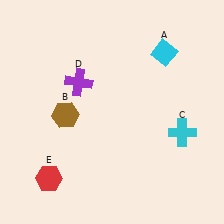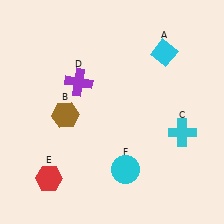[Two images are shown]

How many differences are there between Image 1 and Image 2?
There is 1 difference between the two images.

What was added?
A cyan circle (F) was added in Image 2.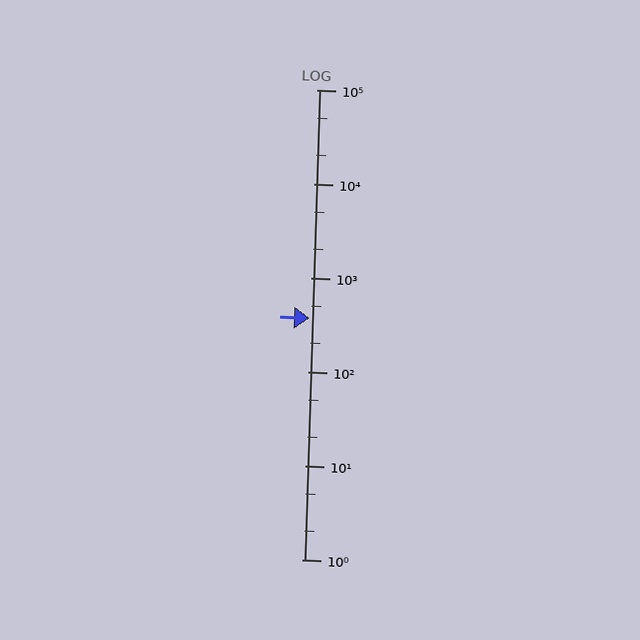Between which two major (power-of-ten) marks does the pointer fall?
The pointer is between 100 and 1000.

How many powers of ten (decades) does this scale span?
The scale spans 5 decades, from 1 to 100000.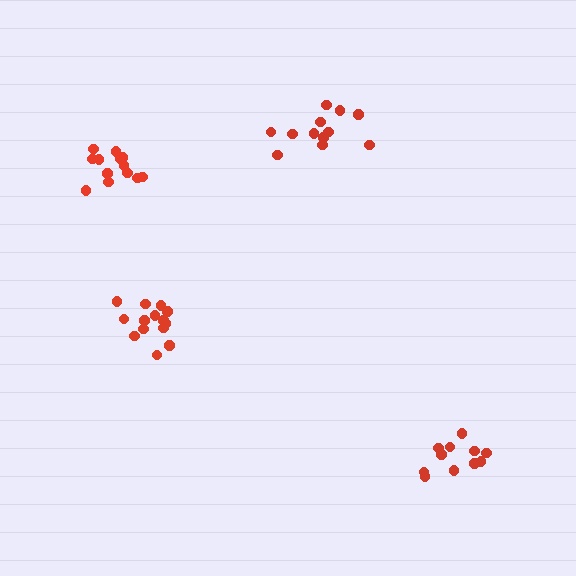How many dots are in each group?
Group 1: 11 dots, Group 2: 14 dots, Group 3: 13 dots, Group 4: 12 dots (50 total).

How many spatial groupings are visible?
There are 4 spatial groupings.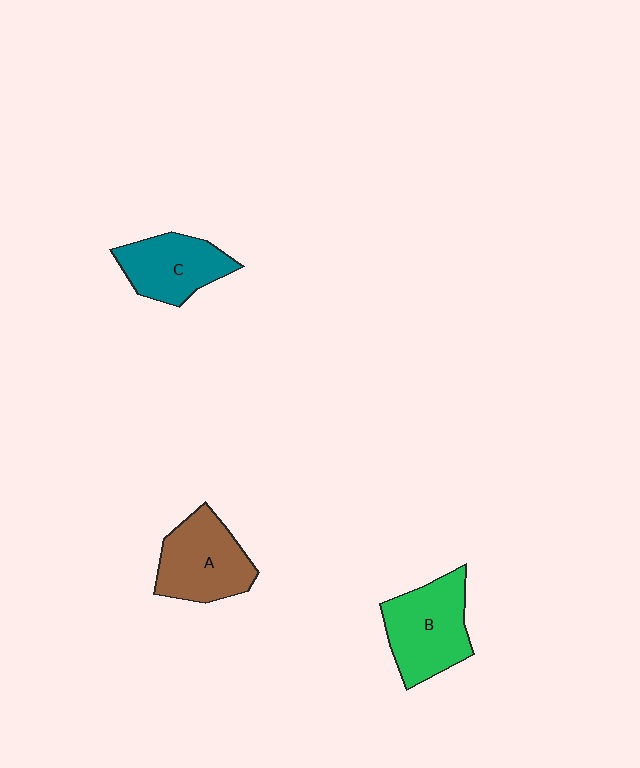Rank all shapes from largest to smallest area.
From largest to smallest: B (green), A (brown), C (teal).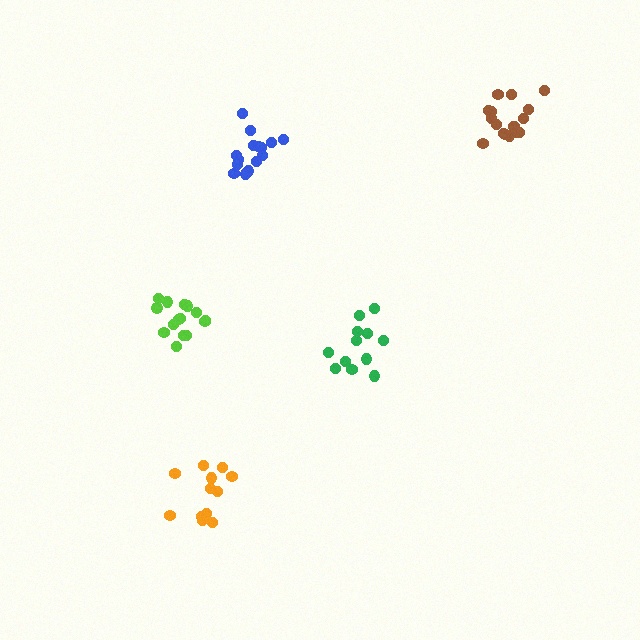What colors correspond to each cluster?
The clusters are colored: blue, green, lime, orange, brown.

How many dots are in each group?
Group 1: 15 dots, Group 2: 12 dots, Group 3: 15 dots, Group 4: 12 dots, Group 5: 17 dots (71 total).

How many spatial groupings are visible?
There are 5 spatial groupings.